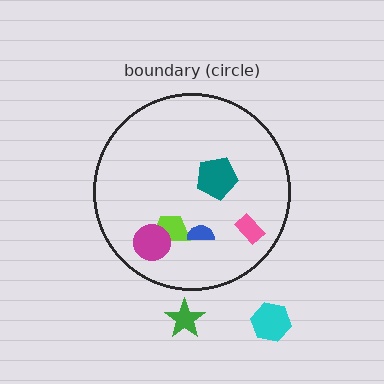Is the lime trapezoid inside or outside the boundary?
Inside.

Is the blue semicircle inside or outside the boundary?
Inside.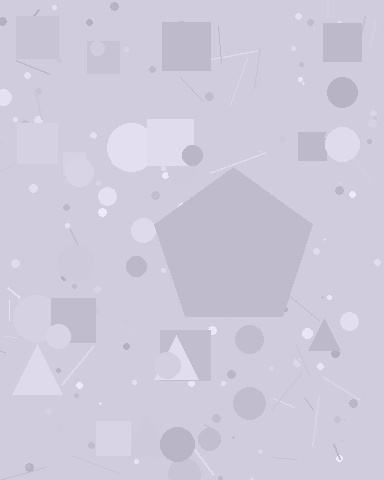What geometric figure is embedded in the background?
A pentagon is embedded in the background.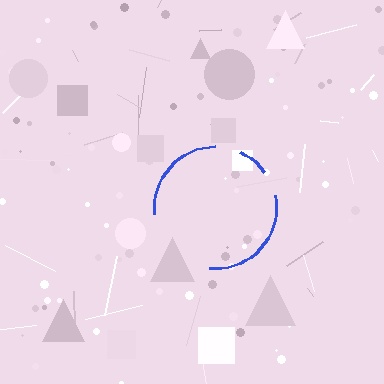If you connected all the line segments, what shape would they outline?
They would outline a circle.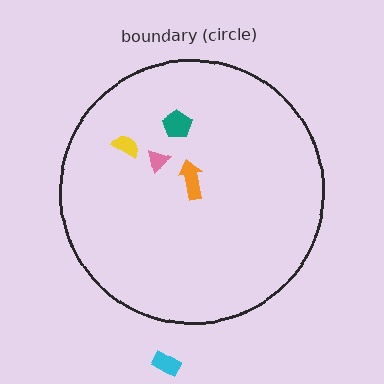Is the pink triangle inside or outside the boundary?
Inside.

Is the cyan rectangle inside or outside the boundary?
Outside.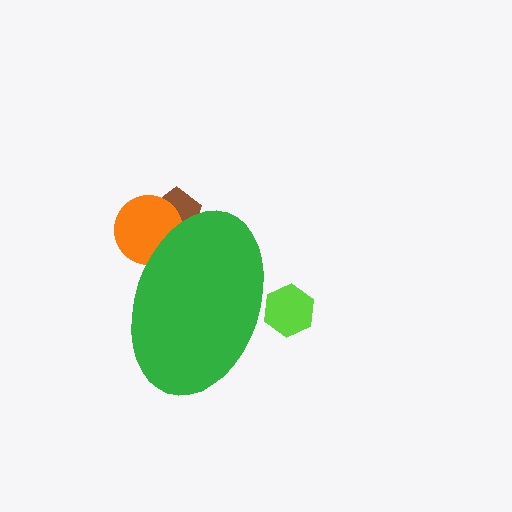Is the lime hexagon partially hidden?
Yes, the lime hexagon is partially hidden behind the green ellipse.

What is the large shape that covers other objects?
A green ellipse.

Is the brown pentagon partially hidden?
Yes, the brown pentagon is partially hidden behind the green ellipse.